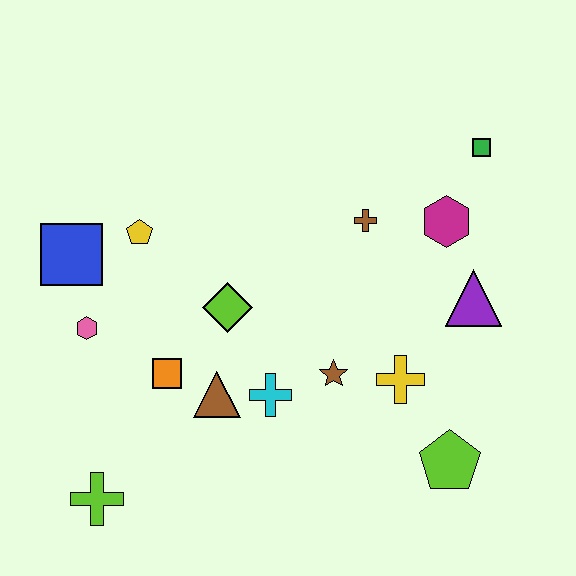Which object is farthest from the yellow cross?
The blue square is farthest from the yellow cross.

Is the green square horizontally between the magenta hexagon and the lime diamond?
No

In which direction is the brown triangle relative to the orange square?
The brown triangle is to the right of the orange square.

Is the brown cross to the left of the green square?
Yes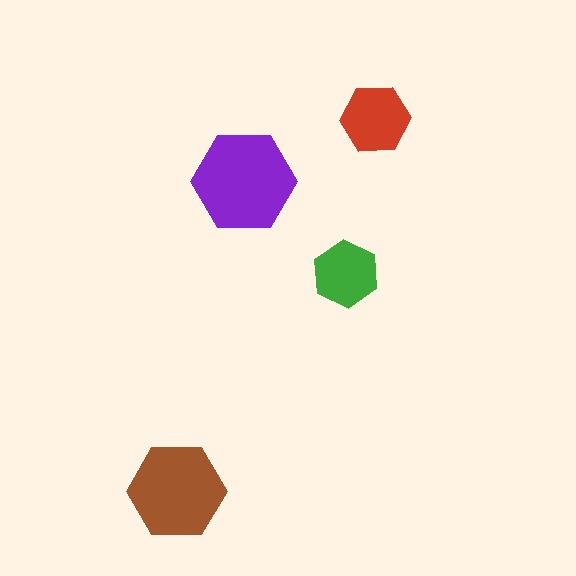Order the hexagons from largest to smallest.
the purple one, the brown one, the red one, the green one.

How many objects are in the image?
There are 4 objects in the image.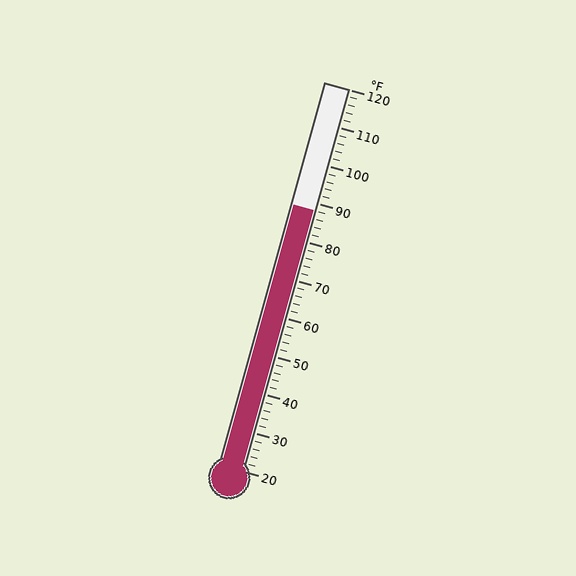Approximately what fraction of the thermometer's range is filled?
The thermometer is filled to approximately 70% of its range.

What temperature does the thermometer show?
The thermometer shows approximately 88°F.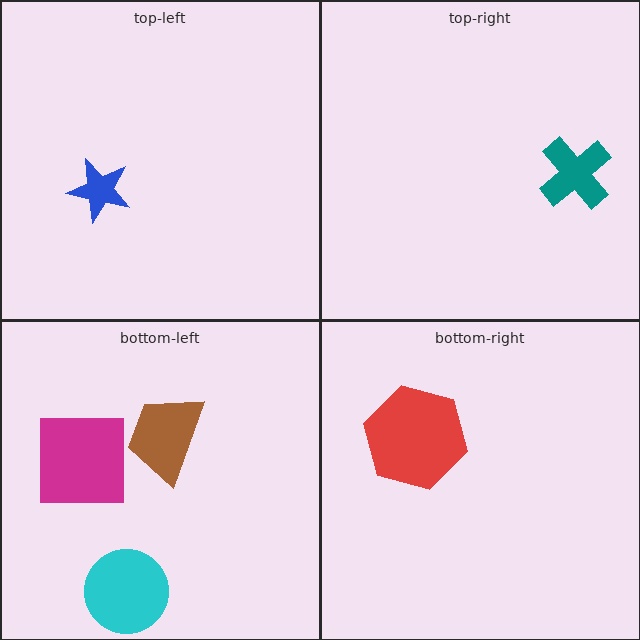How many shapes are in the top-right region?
1.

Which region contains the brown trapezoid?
The bottom-left region.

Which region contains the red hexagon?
The bottom-right region.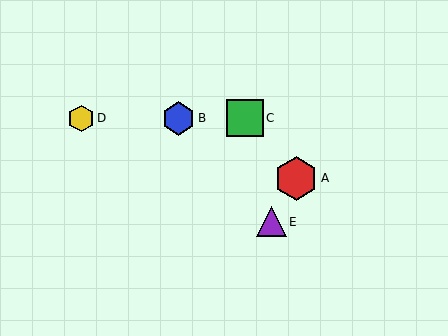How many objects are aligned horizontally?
3 objects (B, C, D) are aligned horizontally.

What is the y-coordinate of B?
Object B is at y≈118.